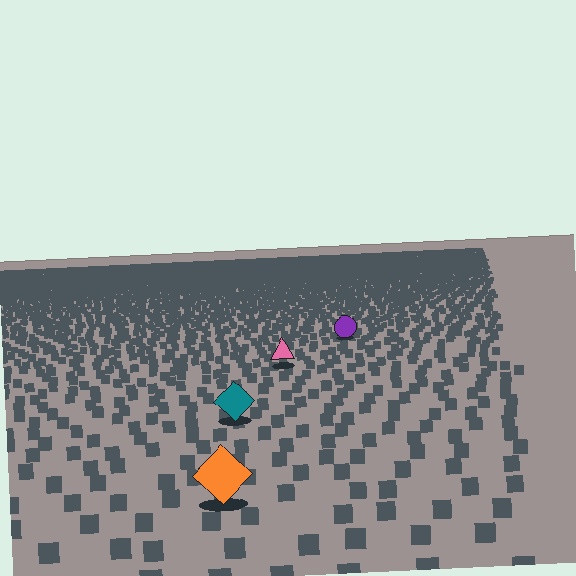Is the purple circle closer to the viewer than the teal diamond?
No. The teal diamond is closer — you can tell from the texture gradient: the ground texture is coarser near it.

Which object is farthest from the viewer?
The purple circle is farthest from the viewer. It appears smaller and the ground texture around it is denser.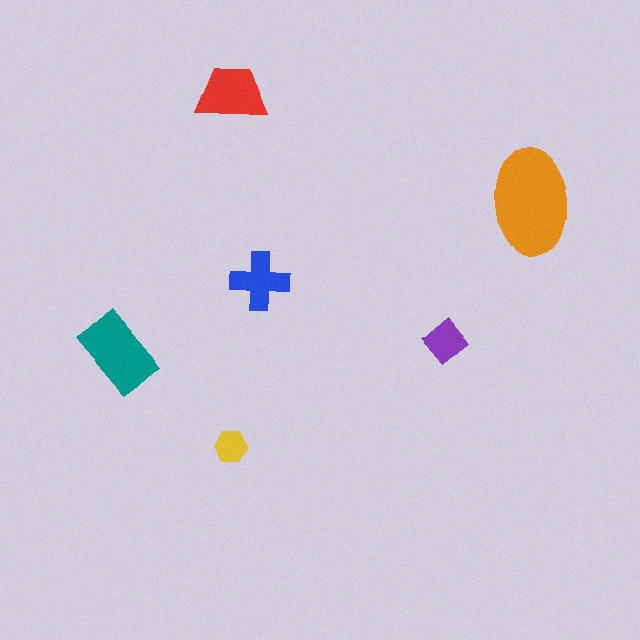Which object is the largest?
The orange ellipse.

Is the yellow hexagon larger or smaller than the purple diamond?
Smaller.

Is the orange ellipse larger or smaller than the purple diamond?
Larger.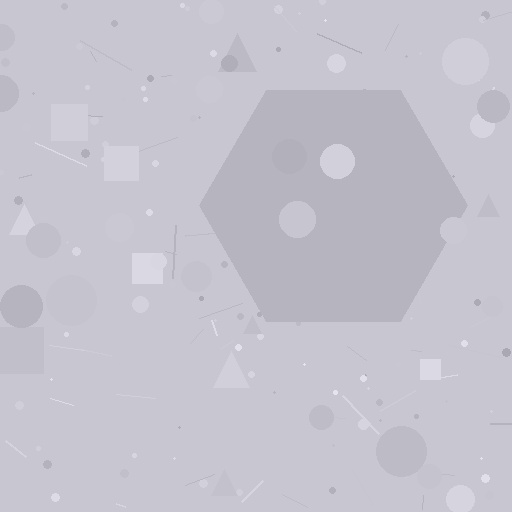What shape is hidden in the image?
A hexagon is hidden in the image.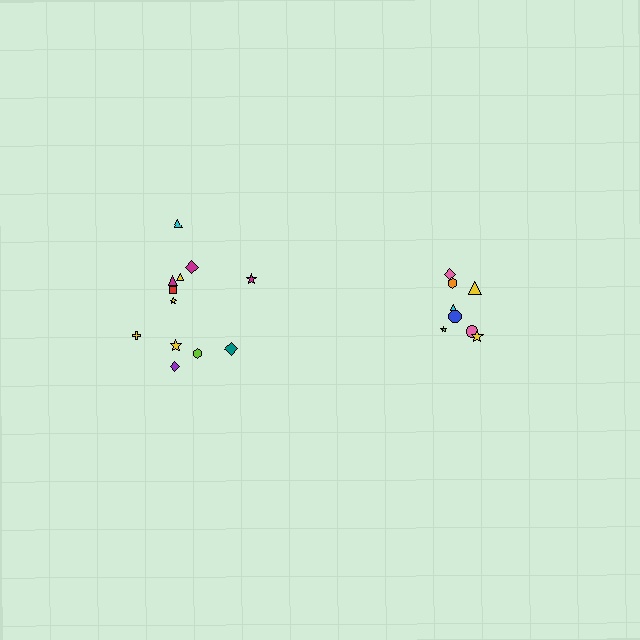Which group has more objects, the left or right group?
The left group.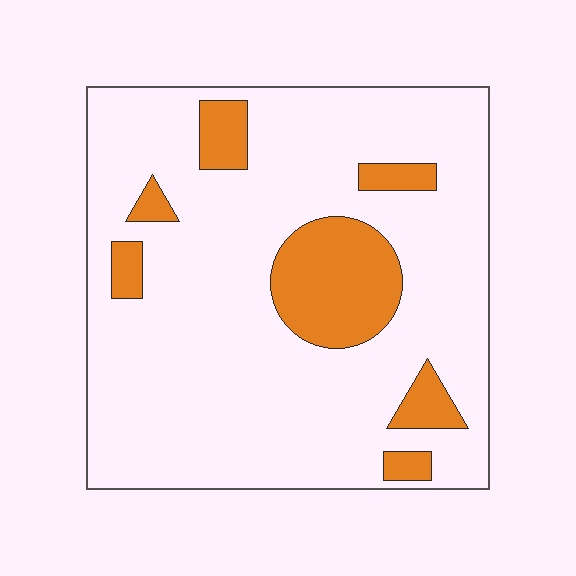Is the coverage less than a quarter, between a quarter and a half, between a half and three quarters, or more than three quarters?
Less than a quarter.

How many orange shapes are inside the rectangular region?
7.